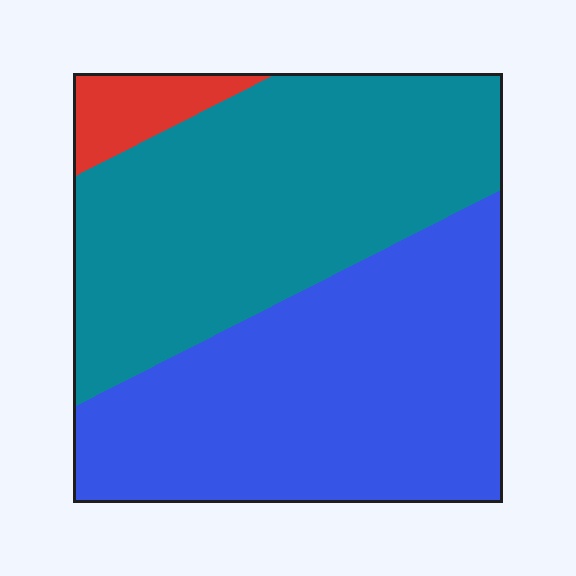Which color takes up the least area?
Red, at roughly 5%.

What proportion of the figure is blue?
Blue covers about 50% of the figure.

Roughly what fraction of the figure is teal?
Teal covers about 45% of the figure.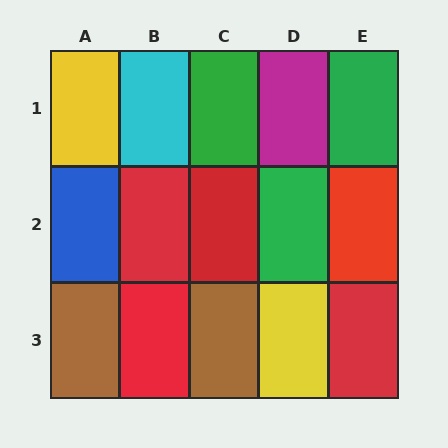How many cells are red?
5 cells are red.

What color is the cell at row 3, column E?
Red.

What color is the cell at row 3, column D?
Yellow.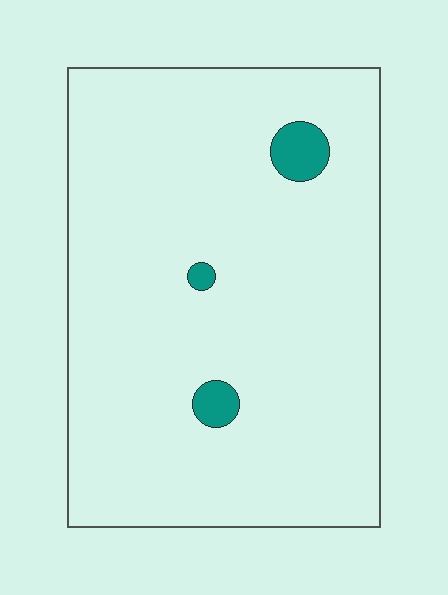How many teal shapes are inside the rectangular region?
3.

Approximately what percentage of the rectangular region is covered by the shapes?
Approximately 5%.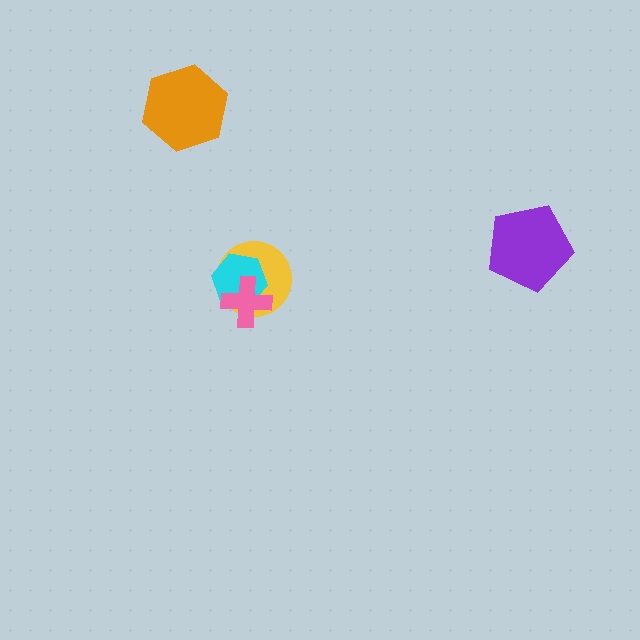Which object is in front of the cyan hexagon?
The pink cross is in front of the cyan hexagon.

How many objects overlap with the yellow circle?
2 objects overlap with the yellow circle.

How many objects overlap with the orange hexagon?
0 objects overlap with the orange hexagon.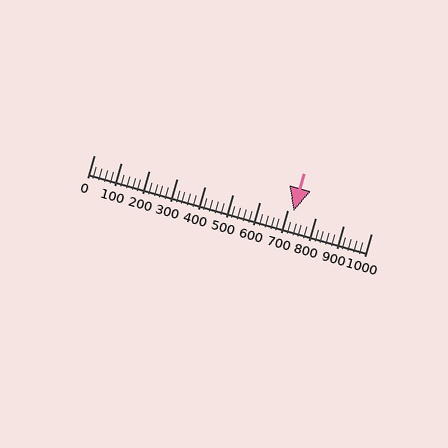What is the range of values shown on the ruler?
The ruler shows values from 0 to 1000.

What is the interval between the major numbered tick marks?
The major tick marks are spaced 100 units apart.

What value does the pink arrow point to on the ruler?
The pink arrow points to approximately 719.